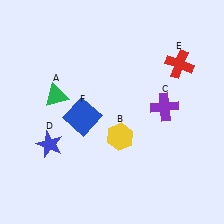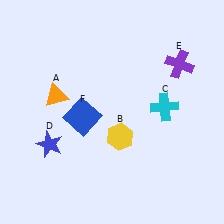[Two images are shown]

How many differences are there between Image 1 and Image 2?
There are 3 differences between the two images.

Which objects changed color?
A changed from green to orange. C changed from purple to cyan. E changed from red to purple.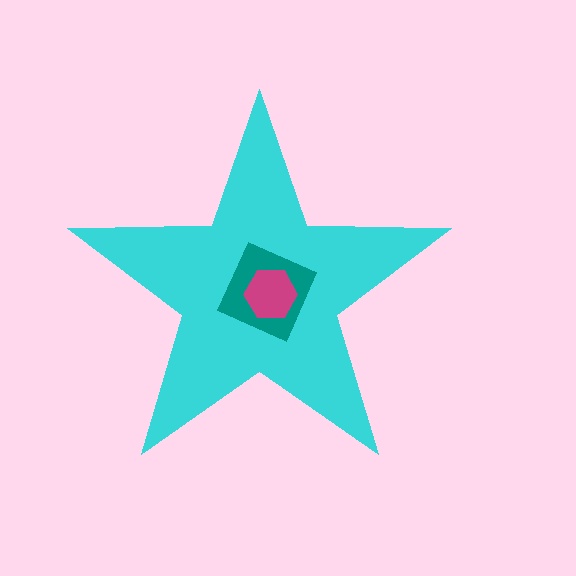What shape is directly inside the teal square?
The magenta hexagon.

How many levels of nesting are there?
3.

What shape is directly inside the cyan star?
The teal square.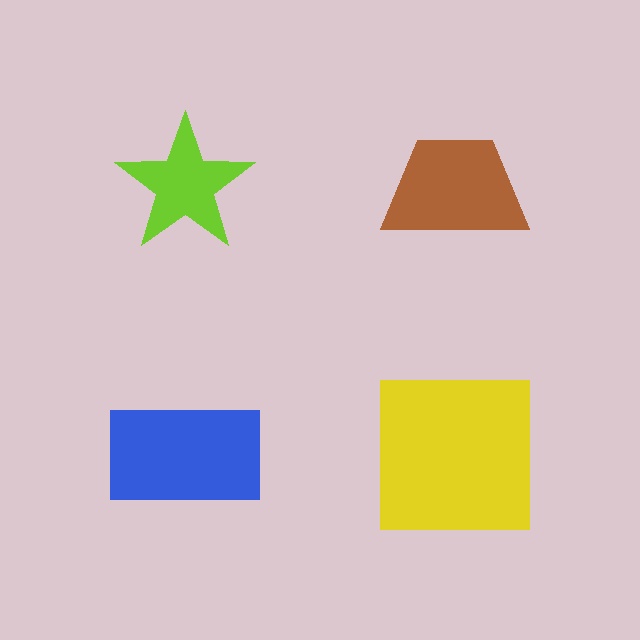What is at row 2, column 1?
A blue rectangle.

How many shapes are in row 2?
2 shapes.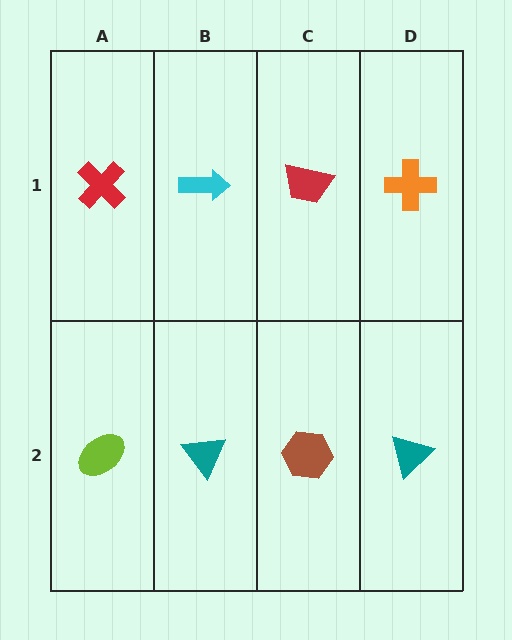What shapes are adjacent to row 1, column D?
A teal triangle (row 2, column D), a red trapezoid (row 1, column C).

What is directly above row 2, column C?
A red trapezoid.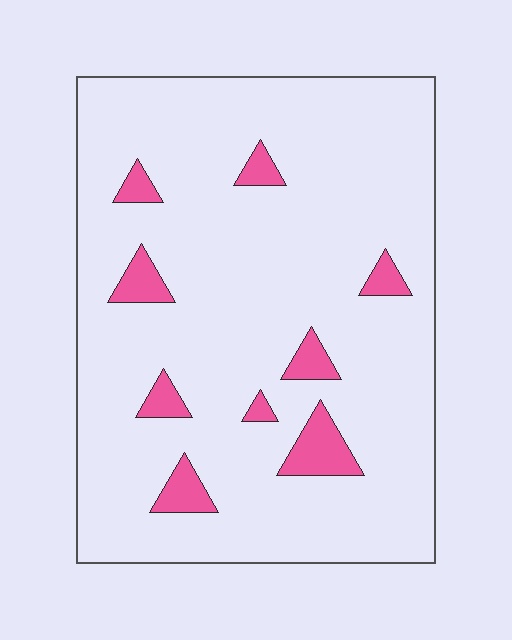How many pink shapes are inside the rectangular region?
9.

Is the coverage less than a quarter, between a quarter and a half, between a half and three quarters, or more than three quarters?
Less than a quarter.